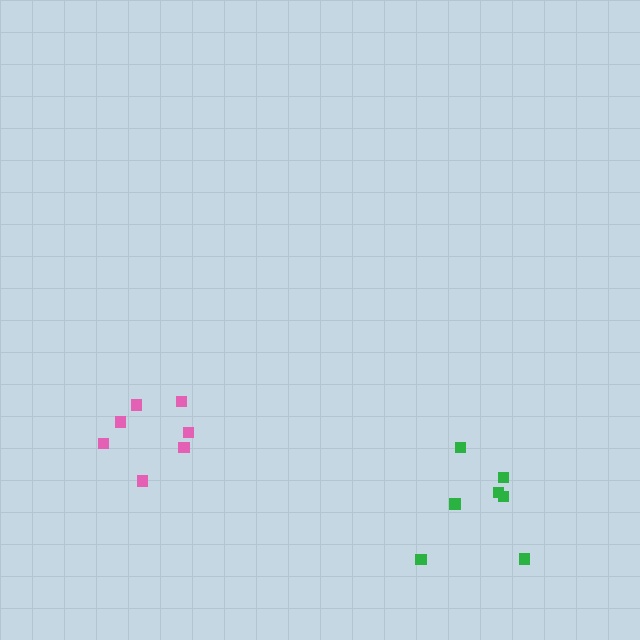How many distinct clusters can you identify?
There are 2 distinct clusters.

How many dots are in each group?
Group 1: 7 dots, Group 2: 7 dots (14 total).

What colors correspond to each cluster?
The clusters are colored: pink, green.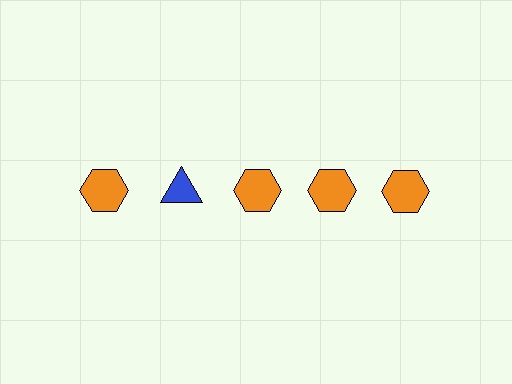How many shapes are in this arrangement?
There are 5 shapes arranged in a grid pattern.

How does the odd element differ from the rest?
It differs in both color (blue instead of orange) and shape (triangle instead of hexagon).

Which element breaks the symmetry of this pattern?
The blue triangle in the top row, second from left column breaks the symmetry. All other shapes are orange hexagons.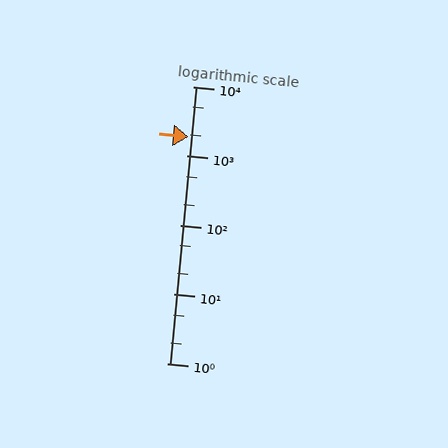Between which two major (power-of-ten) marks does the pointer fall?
The pointer is between 1000 and 10000.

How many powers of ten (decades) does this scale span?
The scale spans 4 decades, from 1 to 10000.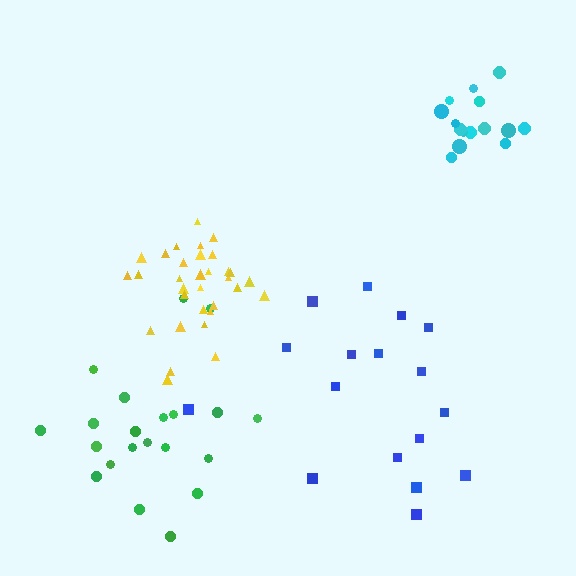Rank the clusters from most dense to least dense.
cyan, yellow, green, blue.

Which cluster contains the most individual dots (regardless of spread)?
Yellow (32).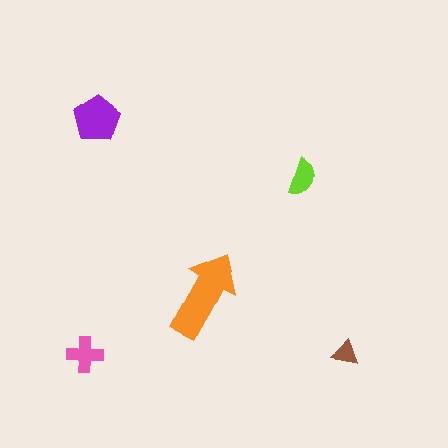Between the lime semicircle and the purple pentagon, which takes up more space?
The purple pentagon.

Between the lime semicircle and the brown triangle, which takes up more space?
The lime semicircle.